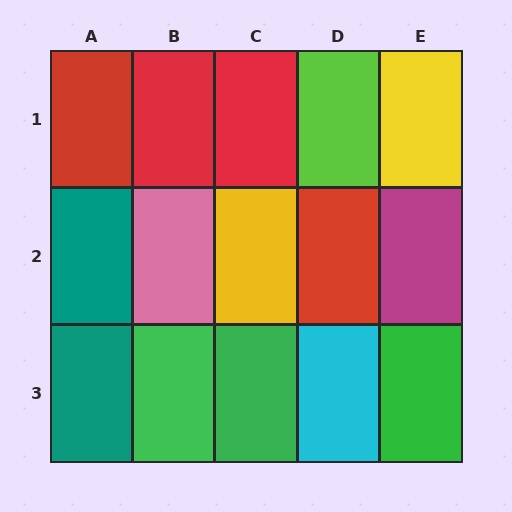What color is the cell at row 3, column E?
Green.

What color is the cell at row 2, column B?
Pink.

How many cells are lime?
1 cell is lime.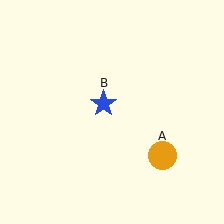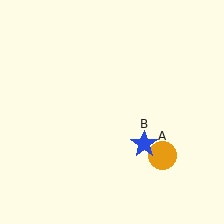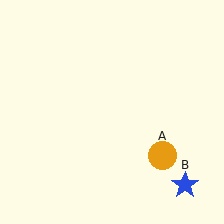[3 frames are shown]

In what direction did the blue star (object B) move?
The blue star (object B) moved down and to the right.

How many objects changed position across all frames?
1 object changed position: blue star (object B).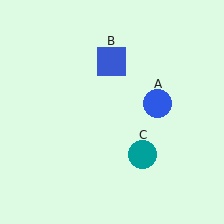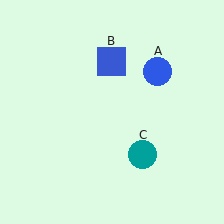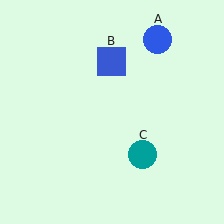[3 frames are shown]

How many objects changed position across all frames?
1 object changed position: blue circle (object A).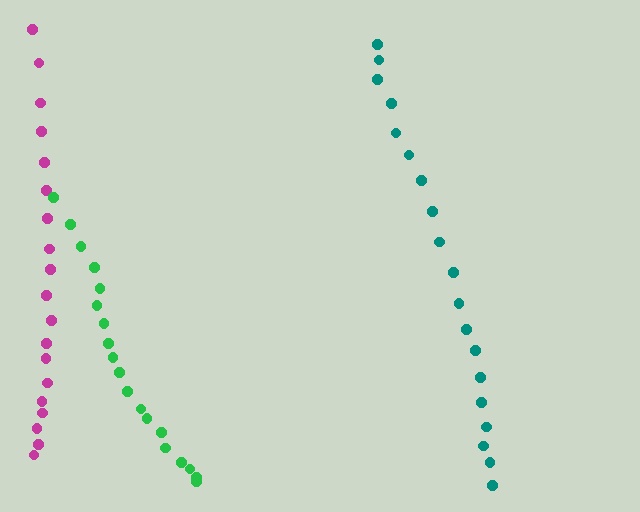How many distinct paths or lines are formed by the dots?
There are 3 distinct paths.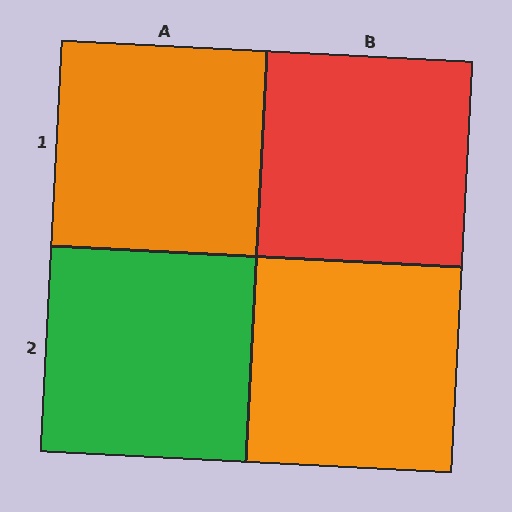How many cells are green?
1 cell is green.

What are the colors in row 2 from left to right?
Green, orange.